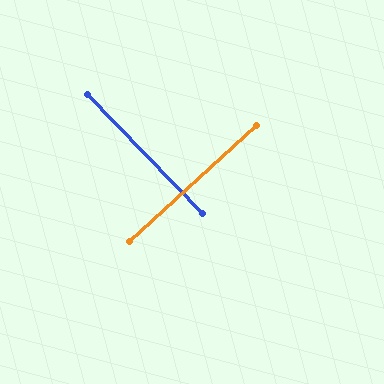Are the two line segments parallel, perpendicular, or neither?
Perpendicular — they meet at approximately 88°.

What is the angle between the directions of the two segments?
Approximately 88 degrees.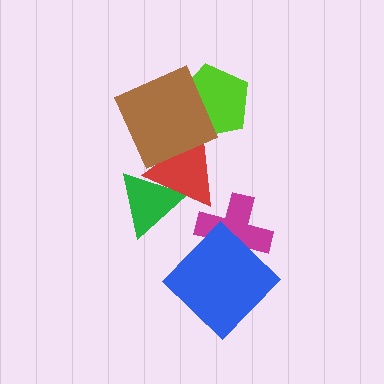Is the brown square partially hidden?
No, no other shape covers it.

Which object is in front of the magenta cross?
The blue diamond is in front of the magenta cross.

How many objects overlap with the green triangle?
1 object overlaps with the green triangle.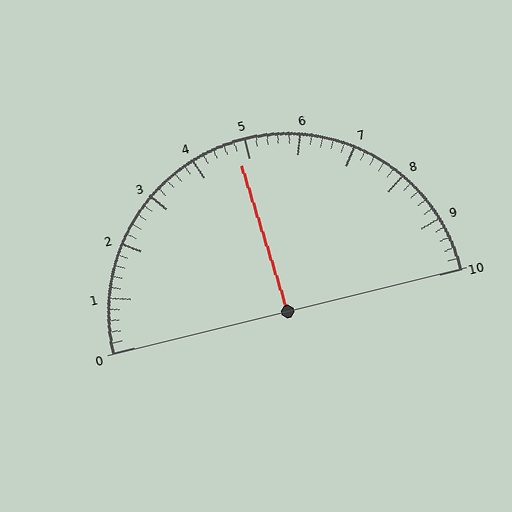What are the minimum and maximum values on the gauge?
The gauge ranges from 0 to 10.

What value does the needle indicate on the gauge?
The needle indicates approximately 4.8.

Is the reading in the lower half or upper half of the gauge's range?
The reading is in the lower half of the range (0 to 10).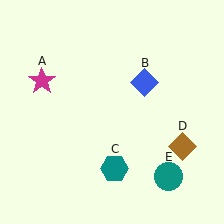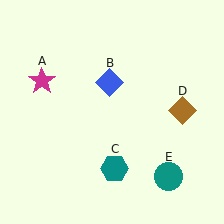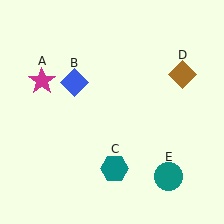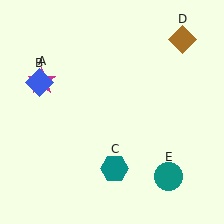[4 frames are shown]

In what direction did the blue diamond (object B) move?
The blue diamond (object B) moved left.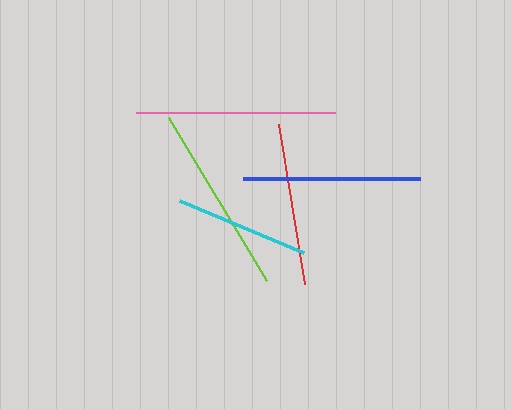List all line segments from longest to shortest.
From longest to shortest: pink, lime, blue, red, cyan.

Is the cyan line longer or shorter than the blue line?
The blue line is longer than the cyan line.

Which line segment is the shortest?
The cyan line is the shortest at approximately 136 pixels.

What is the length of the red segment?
The red segment is approximately 162 pixels long.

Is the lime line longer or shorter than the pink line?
The pink line is longer than the lime line.